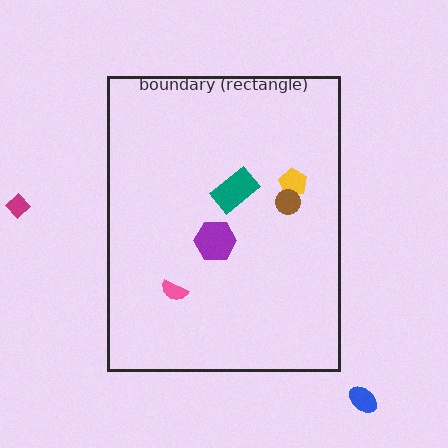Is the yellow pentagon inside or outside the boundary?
Inside.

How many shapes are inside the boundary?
5 inside, 2 outside.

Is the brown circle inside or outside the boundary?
Inside.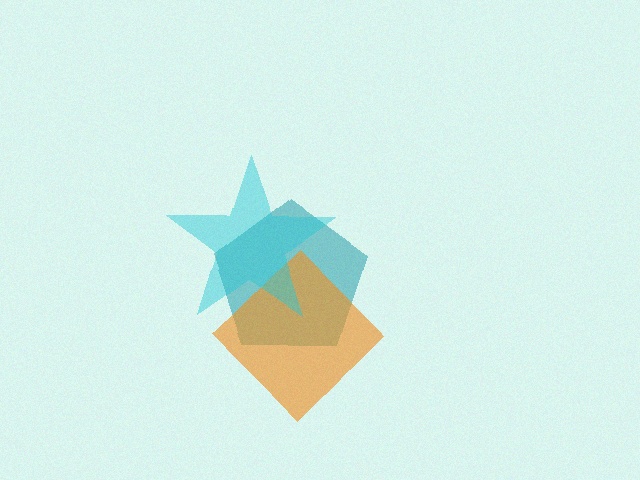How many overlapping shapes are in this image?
There are 3 overlapping shapes in the image.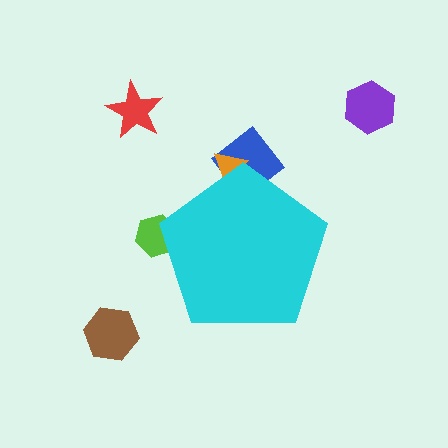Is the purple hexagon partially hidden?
No, the purple hexagon is fully visible.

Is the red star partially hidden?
No, the red star is fully visible.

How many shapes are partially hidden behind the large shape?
3 shapes are partially hidden.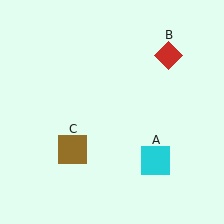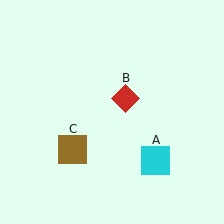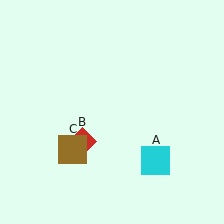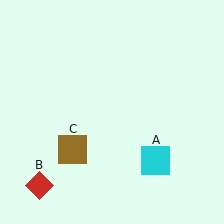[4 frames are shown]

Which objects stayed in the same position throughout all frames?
Cyan square (object A) and brown square (object C) remained stationary.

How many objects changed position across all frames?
1 object changed position: red diamond (object B).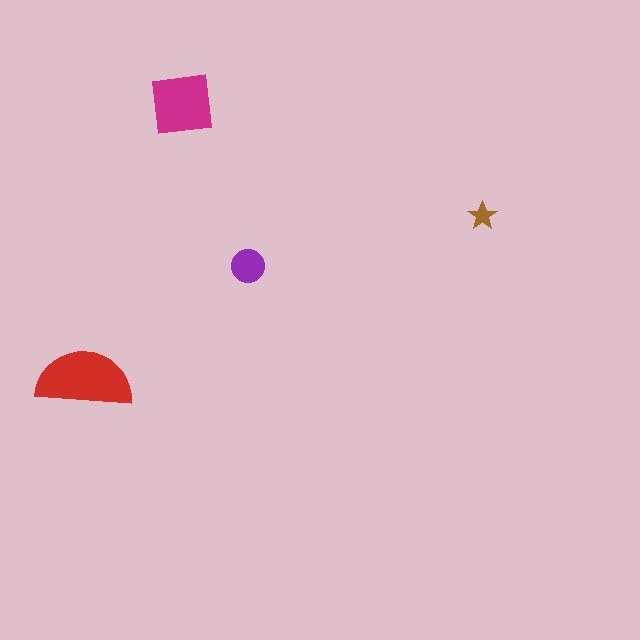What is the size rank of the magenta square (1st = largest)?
2nd.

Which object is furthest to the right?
The brown star is rightmost.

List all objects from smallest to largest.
The brown star, the purple circle, the magenta square, the red semicircle.